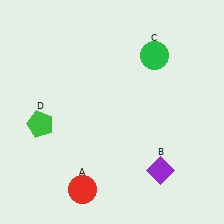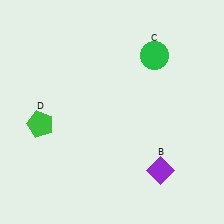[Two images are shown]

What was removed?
The red circle (A) was removed in Image 2.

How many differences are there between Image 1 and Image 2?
There is 1 difference between the two images.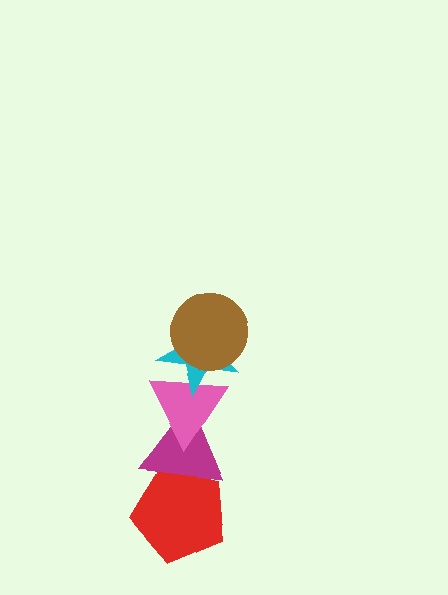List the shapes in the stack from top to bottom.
From top to bottom: the brown circle, the cyan star, the pink triangle, the magenta triangle, the red pentagon.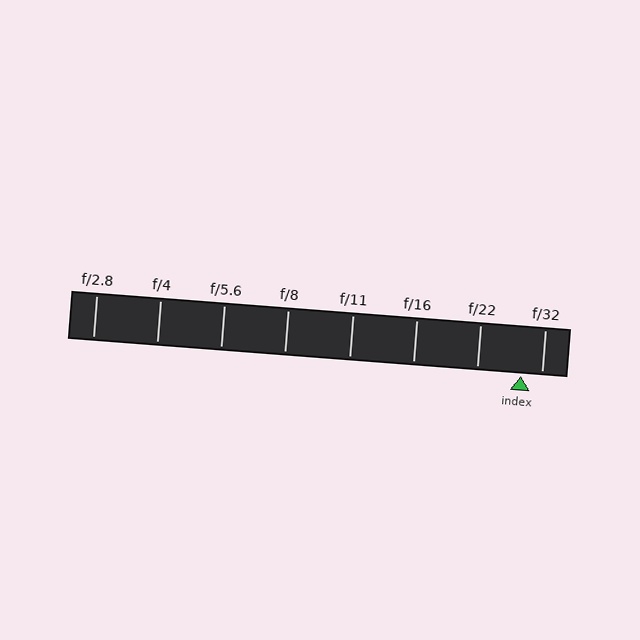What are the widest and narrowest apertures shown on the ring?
The widest aperture shown is f/2.8 and the narrowest is f/32.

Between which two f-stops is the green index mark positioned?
The index mark is between f/22 and f/32.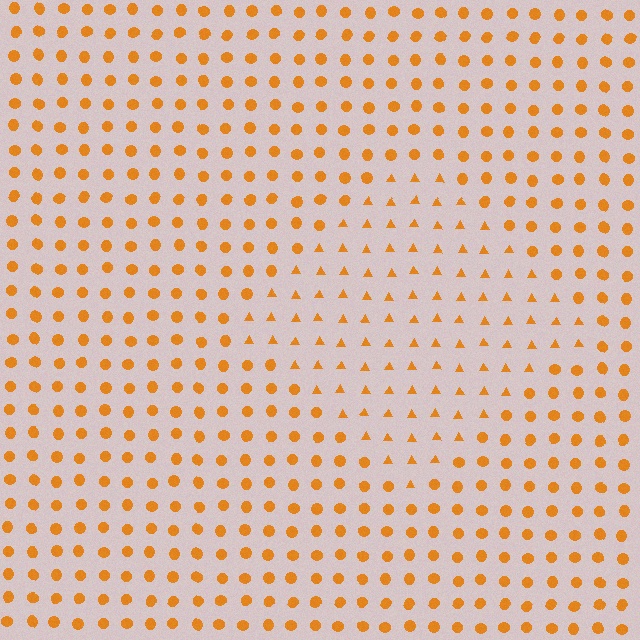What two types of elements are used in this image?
The image uses triangles inside the diamond region and circles outside it.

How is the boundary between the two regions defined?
The boundary is defined by a change in element shape: triangles inside vs. circles outside. All elements share the same color and spacing.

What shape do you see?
I see a diamond.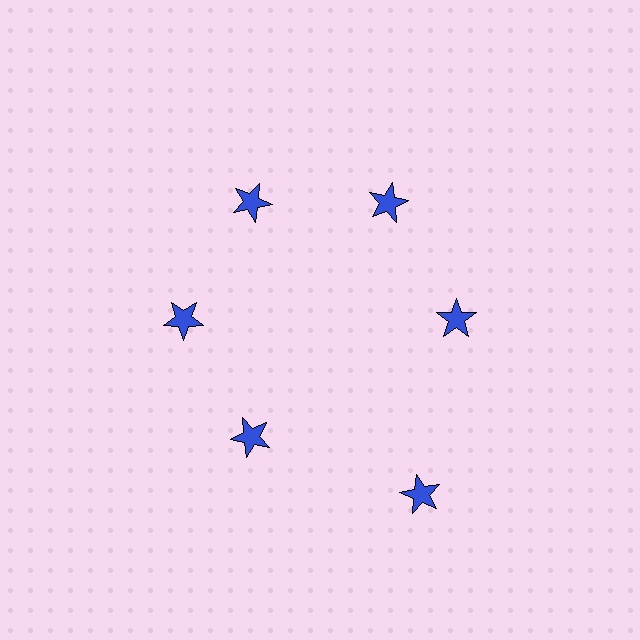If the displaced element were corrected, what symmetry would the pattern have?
It would have 6-fold rotational symmetry — the pattern would map onto itself every 60 degrees.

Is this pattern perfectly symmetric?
No. The 6 blue stars are arranged in a ring, but one element near the 5 o'clock position is pushed outward from the center, breaking the 6-fold rotational symmetry.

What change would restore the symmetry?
The symmetry would be restored by moving it inward, back onto the ring so that all 6 stars sit at equal angles and equal distance from the center.